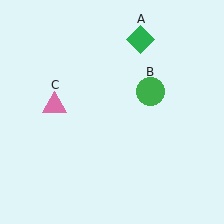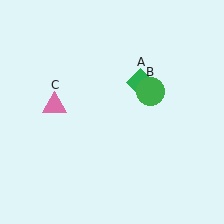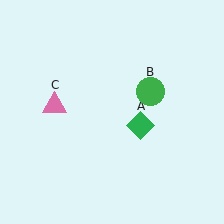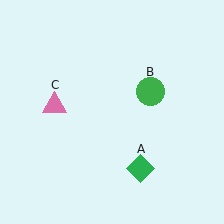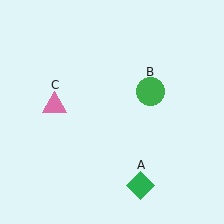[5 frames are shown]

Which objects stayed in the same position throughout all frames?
Green circle (object B) and pink triangle (object C) remained stationary.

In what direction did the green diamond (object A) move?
The green diamond (object A) moved down.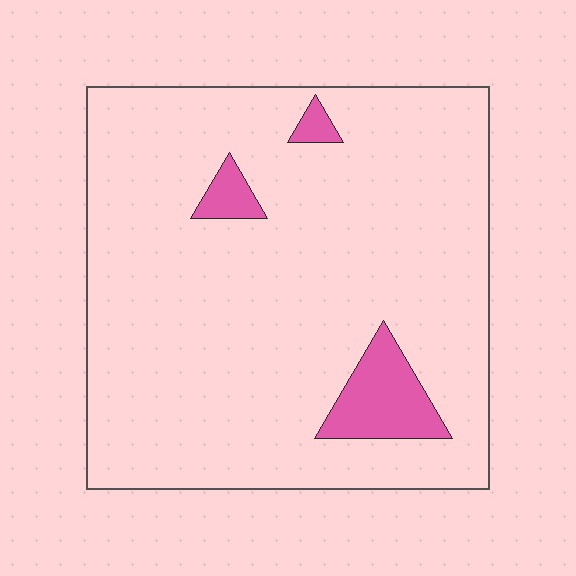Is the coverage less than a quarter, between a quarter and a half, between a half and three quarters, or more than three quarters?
Less than a quarter.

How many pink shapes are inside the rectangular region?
3.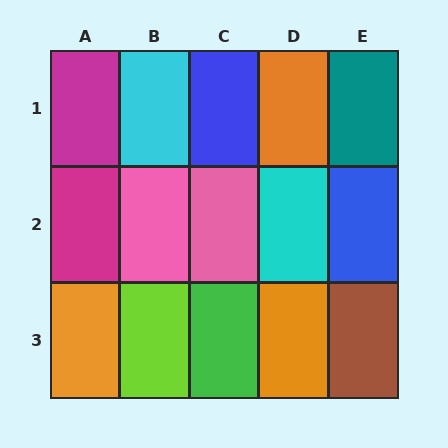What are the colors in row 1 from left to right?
Magenta, cyan, blue, orange, teal.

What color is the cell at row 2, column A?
Magenta.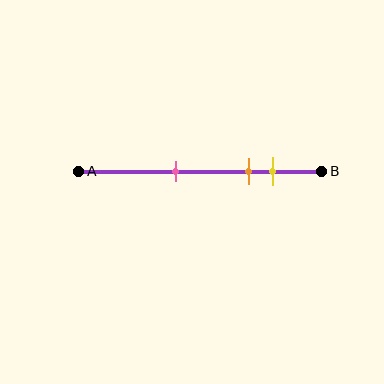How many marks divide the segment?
There are 3 marks dividing the segment.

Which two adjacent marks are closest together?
The orange and yellow marks are the closest adjacent pair.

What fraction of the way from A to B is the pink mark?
The pink mark is approximately 40% (0.4) of the way from A to B.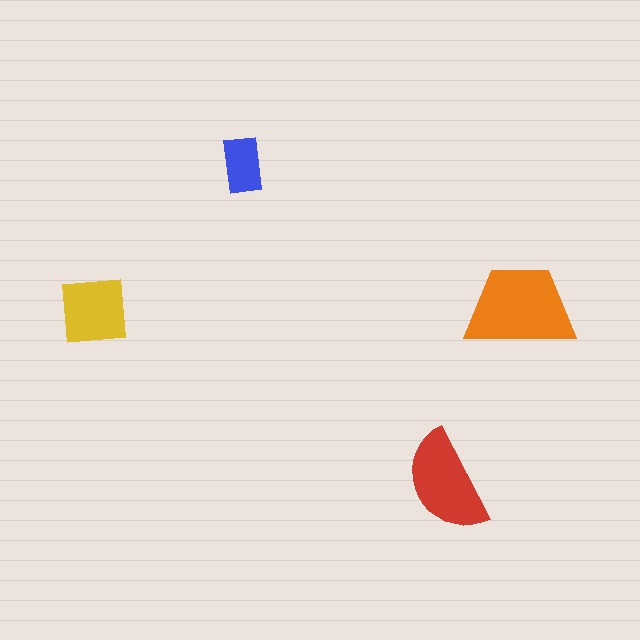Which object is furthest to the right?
The orange trapezoid is rightmost.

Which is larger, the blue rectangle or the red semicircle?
The red semicircle.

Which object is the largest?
The orange trapezoid.